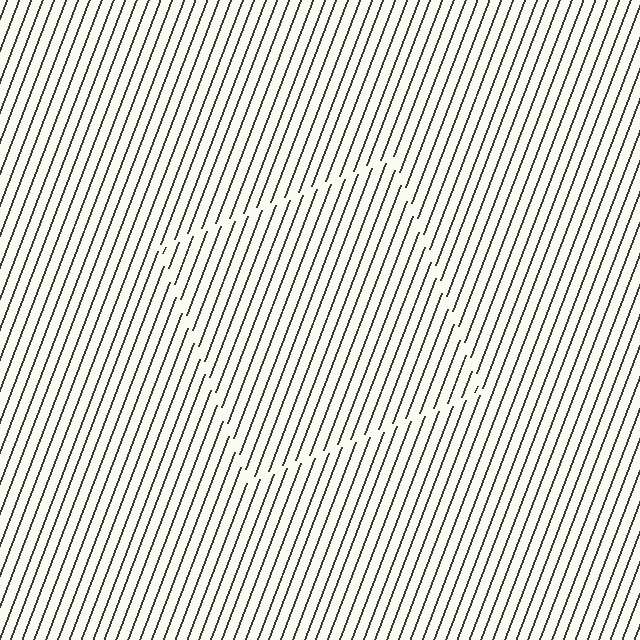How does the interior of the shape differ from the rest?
The interior of the shape contains the same grating, shifted by half a period — the contour is defined by the phase discontinuity where line-ends from the inner and outer gratings abut.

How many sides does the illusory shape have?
4 sides — the line-ends trace a square.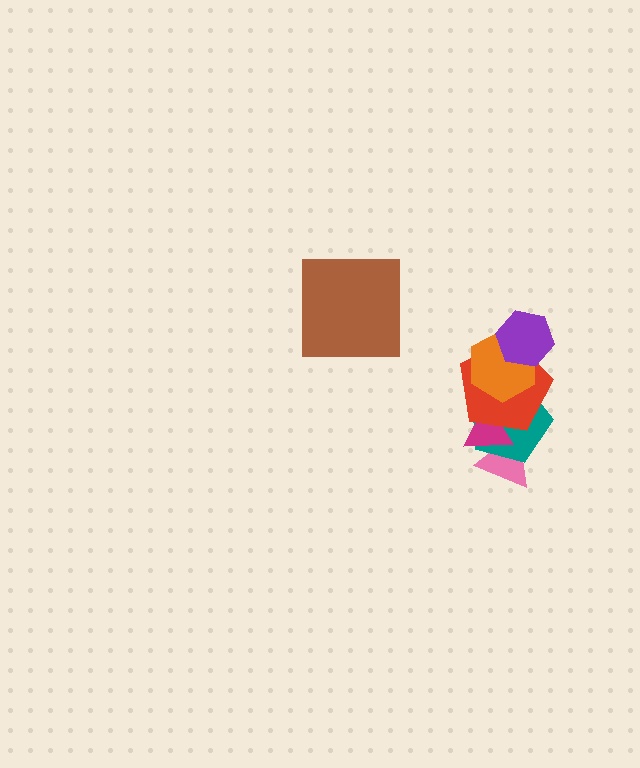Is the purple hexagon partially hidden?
No, no other shape covers it.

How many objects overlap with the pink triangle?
2 objects overlap with the pink triangle.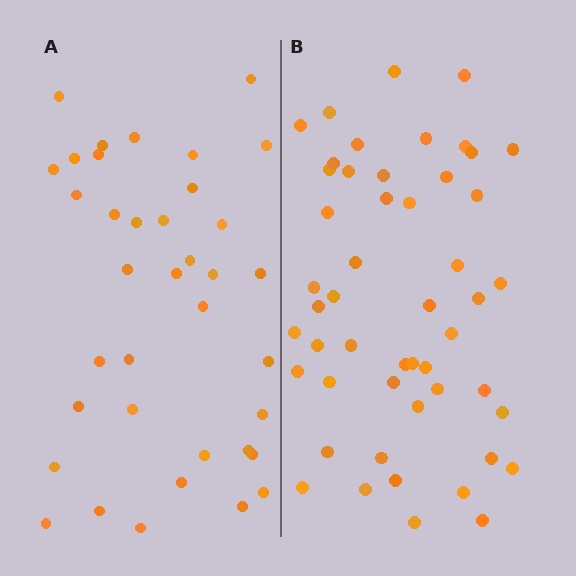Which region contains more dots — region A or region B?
Region B (the right region) has more dots.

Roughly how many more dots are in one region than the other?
Region B has approximately 15 more dots than region A.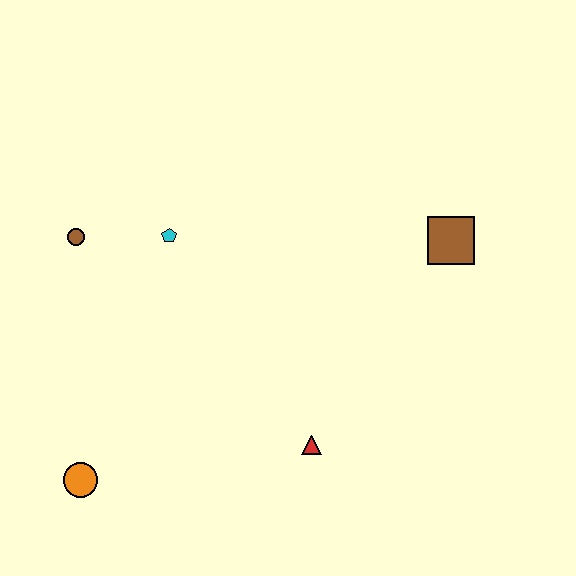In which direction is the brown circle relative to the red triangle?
The brown circle is to the left of the red triangle.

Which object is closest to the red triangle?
The orange circle is closest to the red triangle.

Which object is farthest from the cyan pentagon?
The brown square is farthest from the cyan pentagon.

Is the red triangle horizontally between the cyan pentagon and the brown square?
Yes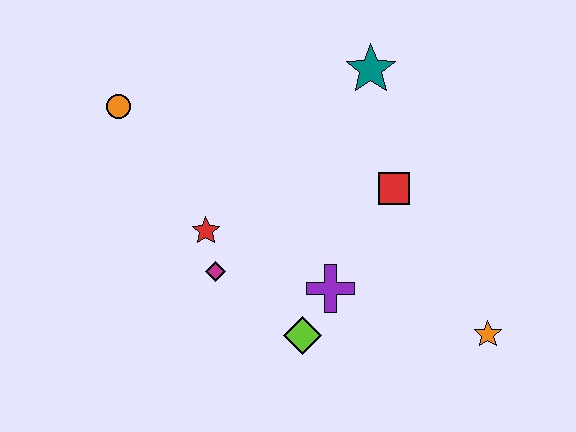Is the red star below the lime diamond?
No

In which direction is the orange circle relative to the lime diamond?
The orange circle is above the lime diamond.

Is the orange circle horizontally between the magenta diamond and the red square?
No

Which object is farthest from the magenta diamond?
The orange star is farthest from the magenta diamond.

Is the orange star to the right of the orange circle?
Yes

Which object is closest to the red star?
The magenta diamond is closest to the red star.